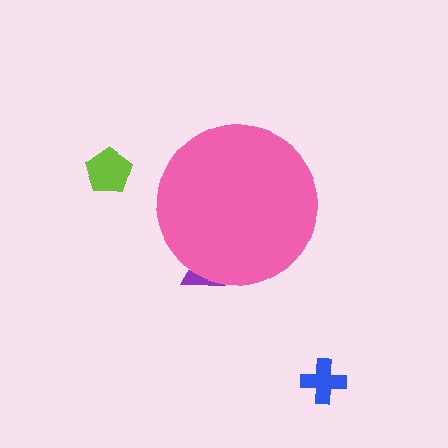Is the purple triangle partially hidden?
Yes, the purple triangle is partially hidden behind the pink circle.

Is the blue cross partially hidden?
No, the blue cross is fully visible.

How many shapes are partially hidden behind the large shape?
1 shape is partially hidden.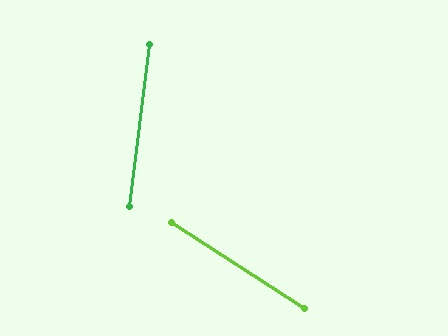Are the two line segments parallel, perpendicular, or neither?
Neither parallel nor perpendicular — they differ by about 64°.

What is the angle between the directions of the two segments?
Approximately 64 degrees.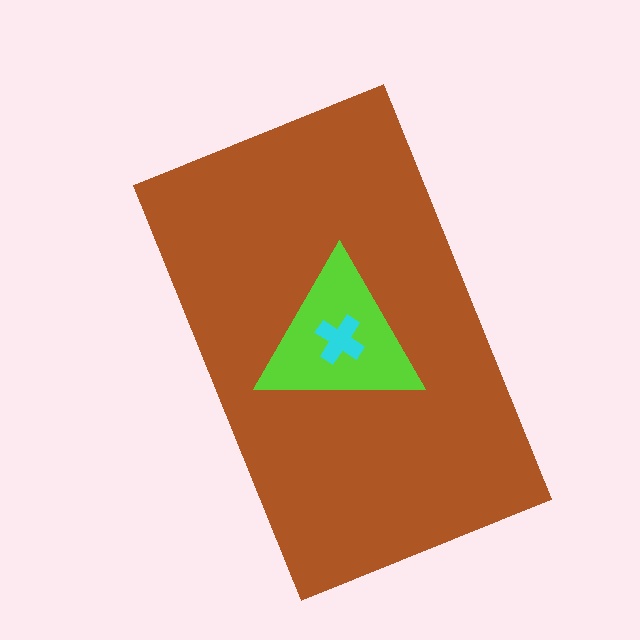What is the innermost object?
The cyan cross.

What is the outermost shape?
The brown rectangle.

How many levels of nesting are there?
3.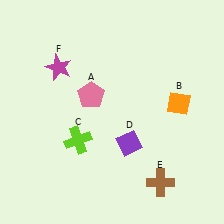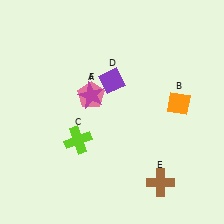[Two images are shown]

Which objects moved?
The objects that moved are: the purple diamond (D), the magenta star (F).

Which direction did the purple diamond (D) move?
The purple diamond (D) moved up.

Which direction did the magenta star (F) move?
The magenta star (F) moved right.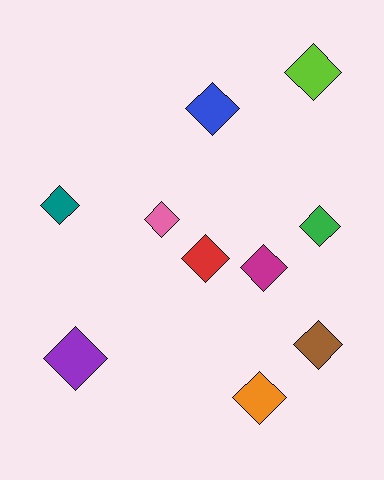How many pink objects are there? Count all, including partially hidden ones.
There is 1 pink object.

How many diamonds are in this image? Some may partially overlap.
There are 10 diamonds.